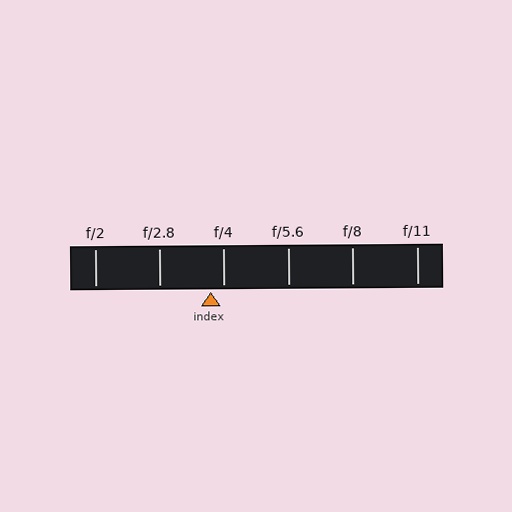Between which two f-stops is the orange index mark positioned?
The index mark is between f/2.8 and f/4.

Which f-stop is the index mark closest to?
The index mark is closest to f/4.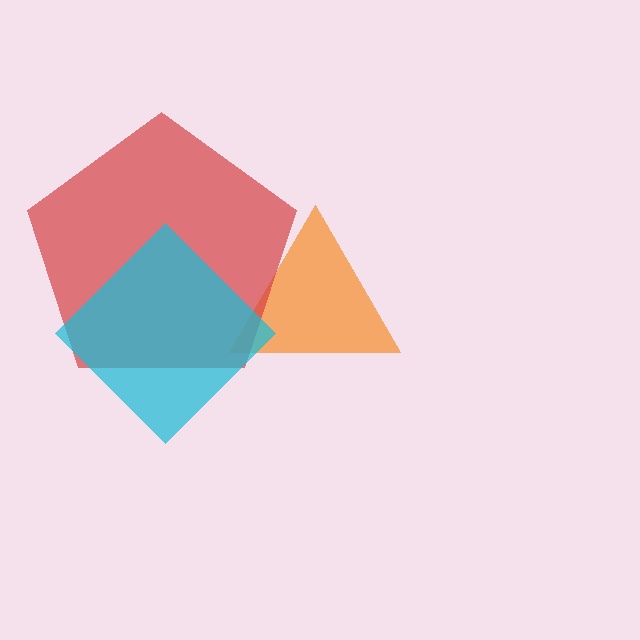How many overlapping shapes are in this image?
There are 3 overlapping shapes in the image.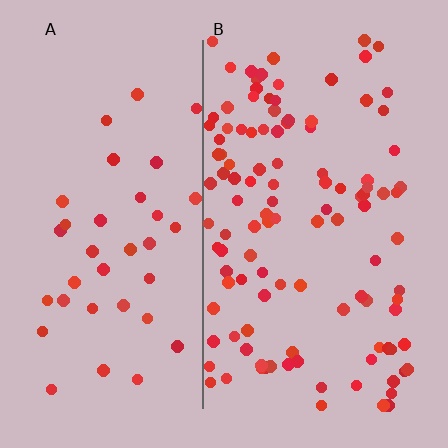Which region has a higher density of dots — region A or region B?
B (the right).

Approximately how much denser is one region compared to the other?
Approximately 3.0× — region B over region A.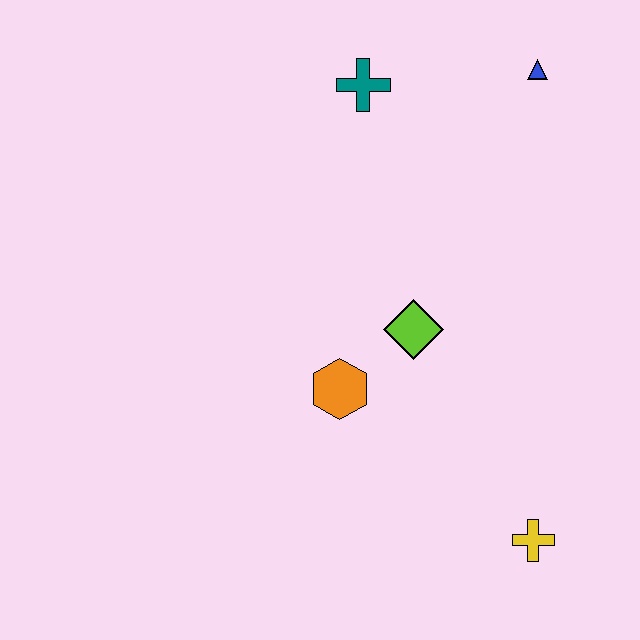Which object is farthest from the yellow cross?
The teal cross is farthest from the yellow cross.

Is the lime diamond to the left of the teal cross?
No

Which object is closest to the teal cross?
The blue triangle is closest to the teal cross.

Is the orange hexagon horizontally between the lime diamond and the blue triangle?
No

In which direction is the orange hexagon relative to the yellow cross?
The orange hexagon is to the left of the yellow cross.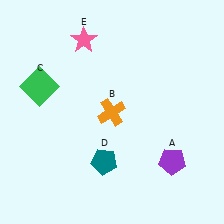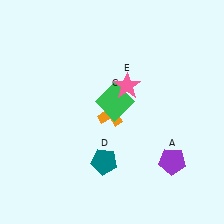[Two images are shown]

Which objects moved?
The objects that moved are: the green square (C), the pink star (E).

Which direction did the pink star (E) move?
The pink star (E) moved down.